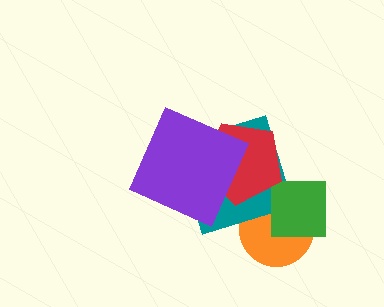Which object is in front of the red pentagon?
The purple square is in front of the red pentagon.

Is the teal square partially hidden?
Yes, it is partially covered by another shape.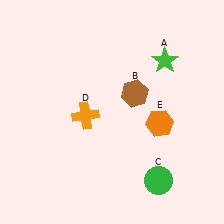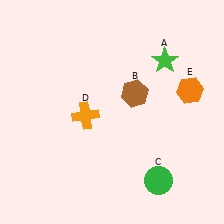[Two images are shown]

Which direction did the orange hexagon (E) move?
The orange hexagon (E) moved up.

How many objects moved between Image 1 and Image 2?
1 object moved between the two images.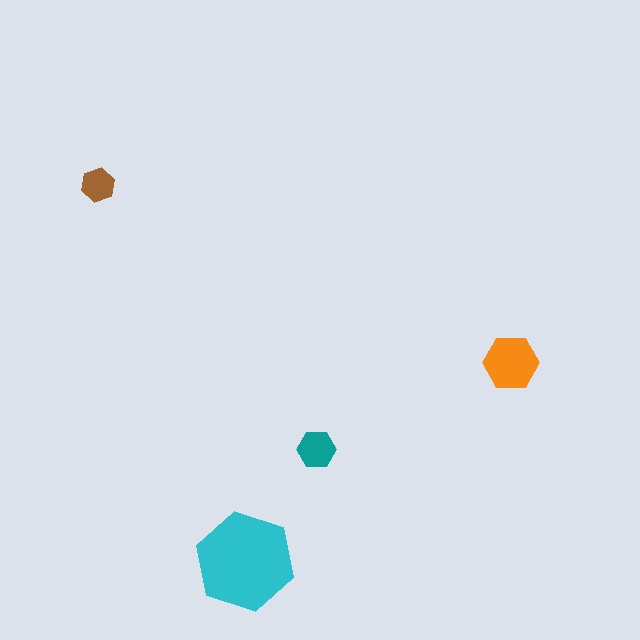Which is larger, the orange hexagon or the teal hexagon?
The orange one.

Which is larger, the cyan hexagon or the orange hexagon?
The cyan one.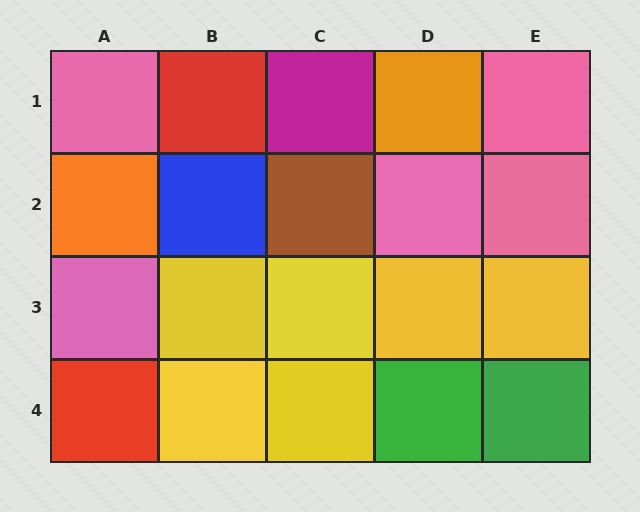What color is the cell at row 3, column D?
Yellow.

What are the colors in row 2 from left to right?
Orange, blue, brown, pink, pink.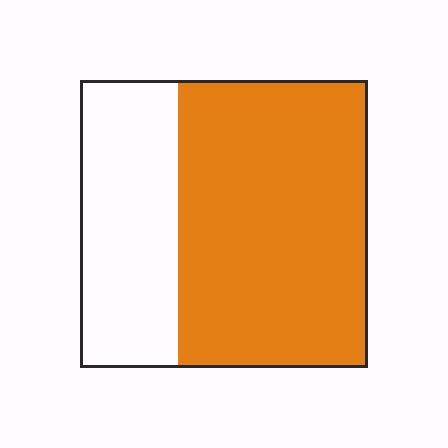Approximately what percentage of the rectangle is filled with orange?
Approximately 65%.